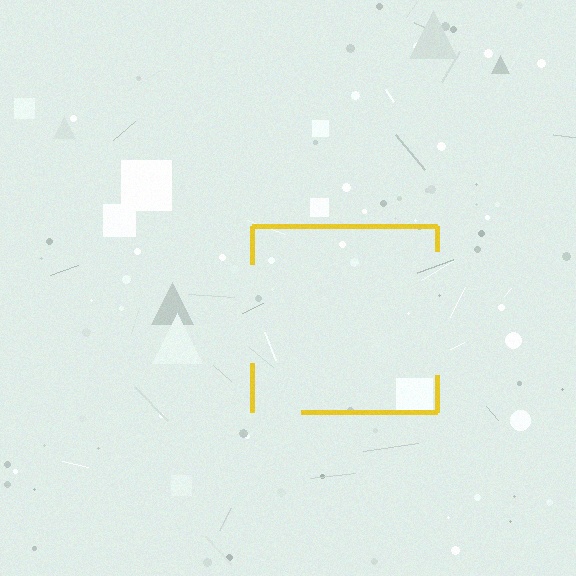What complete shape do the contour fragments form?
The contour fragments form a square.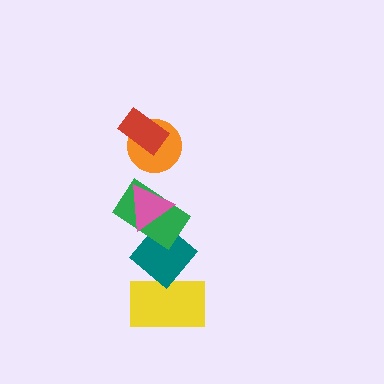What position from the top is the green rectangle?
The green rectangle is 4th from the top.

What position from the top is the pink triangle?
The pink triangle is 3rd from the top.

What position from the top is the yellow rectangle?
The yellow rectangle is 6th from the top.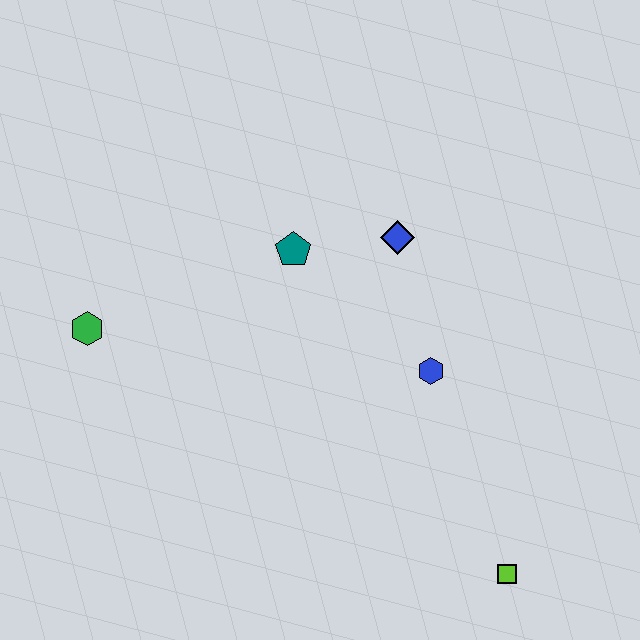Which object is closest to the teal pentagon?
The blue diamond is closest to the teal pentagon.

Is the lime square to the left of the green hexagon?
No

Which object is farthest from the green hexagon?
The lime square is farthest from the green hexagon.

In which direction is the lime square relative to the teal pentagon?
The lime square is below the teal pentagon.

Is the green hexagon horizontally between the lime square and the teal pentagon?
No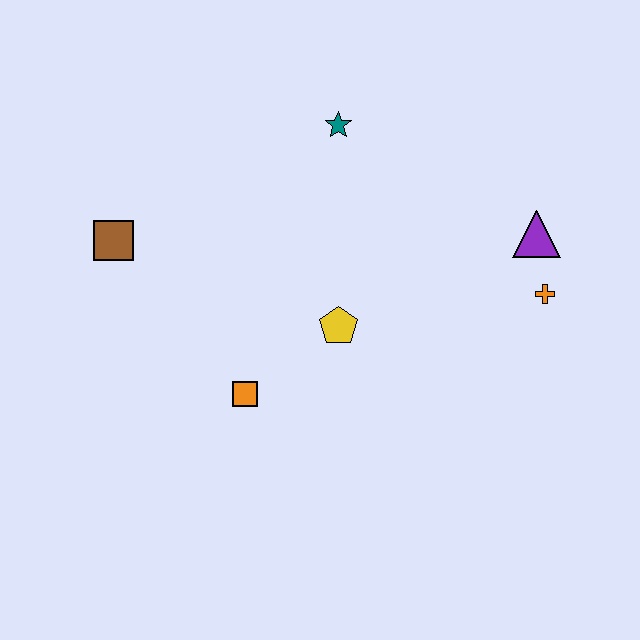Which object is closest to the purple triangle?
The orange cross is closest to the purple triangle.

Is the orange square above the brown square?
No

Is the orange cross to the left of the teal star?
No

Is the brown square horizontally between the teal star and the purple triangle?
No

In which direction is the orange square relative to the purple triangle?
The orange square is to the left of the purple triangle.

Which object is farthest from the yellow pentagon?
The brown square is farthest from the yellow pentagon.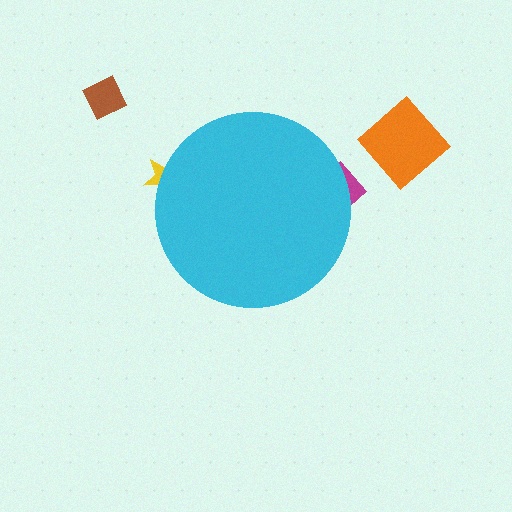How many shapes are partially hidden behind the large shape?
2 shapes are partially hidden.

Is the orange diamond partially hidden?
No, the orange diamond is fully visible.